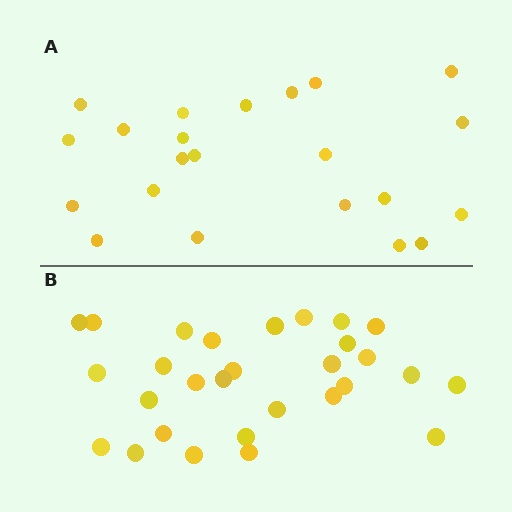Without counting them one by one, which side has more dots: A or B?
Region B (the bottom region) has more dots.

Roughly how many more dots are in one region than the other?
Region B has roughly 8 or so more dots than region A.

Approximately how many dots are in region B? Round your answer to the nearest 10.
About 30 dots. (The exact count is 29, which rounds to 30.)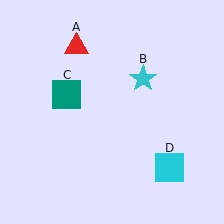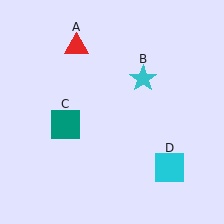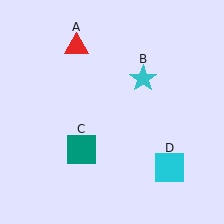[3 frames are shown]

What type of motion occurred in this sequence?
The teal square (object C) rotated counterclockwise around the center of the scene.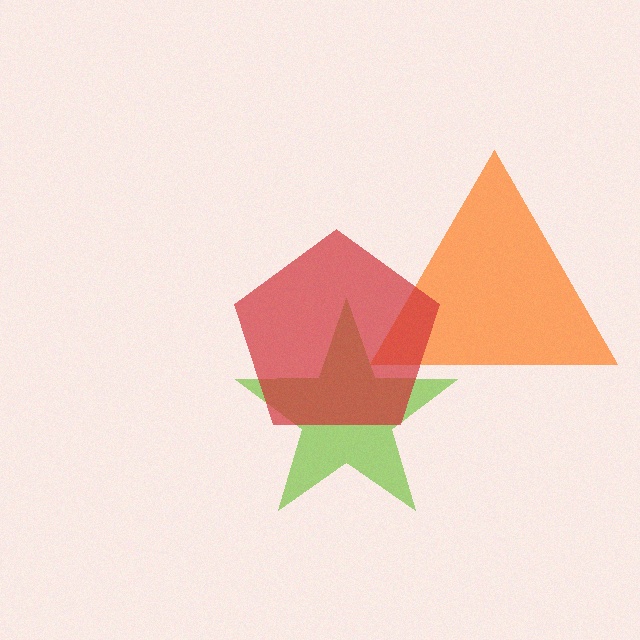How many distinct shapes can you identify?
There are 3 distinct shapes: an orange triangle, a lime star, a red pentagon.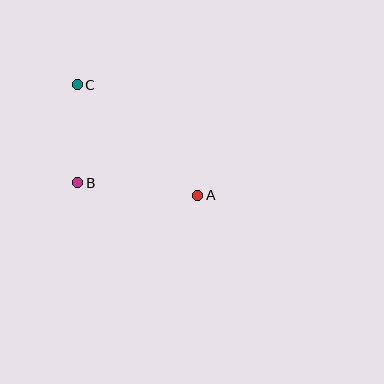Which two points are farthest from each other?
Points A and C are farthest from each other.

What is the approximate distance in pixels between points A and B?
The distance between A and B is approximately 121 pixels.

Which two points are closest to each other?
Points B and C are closest to each other.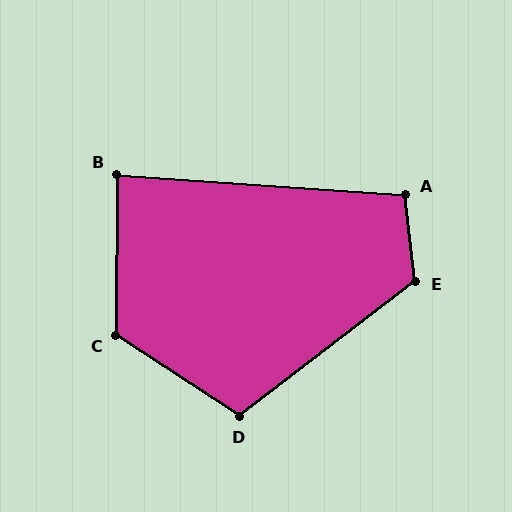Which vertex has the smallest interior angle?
B, at approximately 86 degrees.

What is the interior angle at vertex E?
Approximately 121 degrees (obtuse).